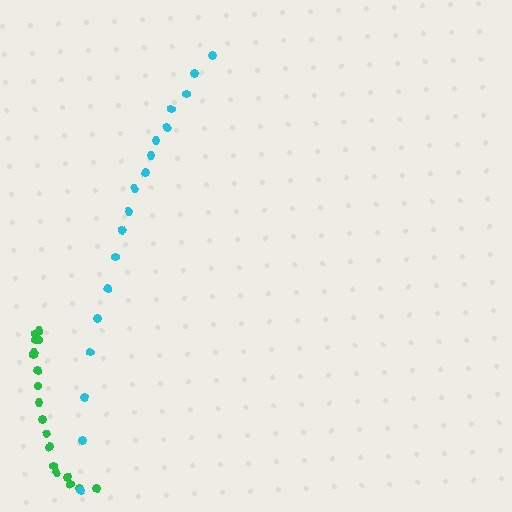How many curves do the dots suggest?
There are 2 distinct paths.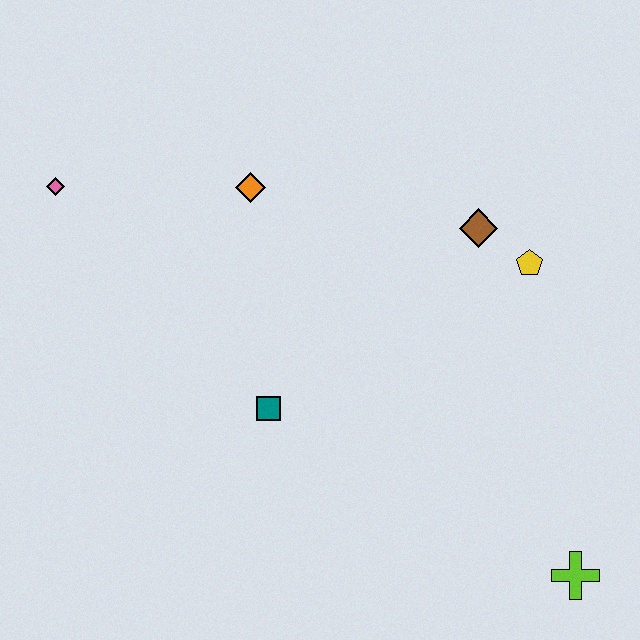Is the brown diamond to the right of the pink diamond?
Yes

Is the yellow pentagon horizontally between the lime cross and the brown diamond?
Yes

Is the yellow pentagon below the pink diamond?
Yes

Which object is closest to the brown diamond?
The yellow pentagon is closest to the brown diamond.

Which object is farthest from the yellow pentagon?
The pink diamond is farthest from the yellow pentagon.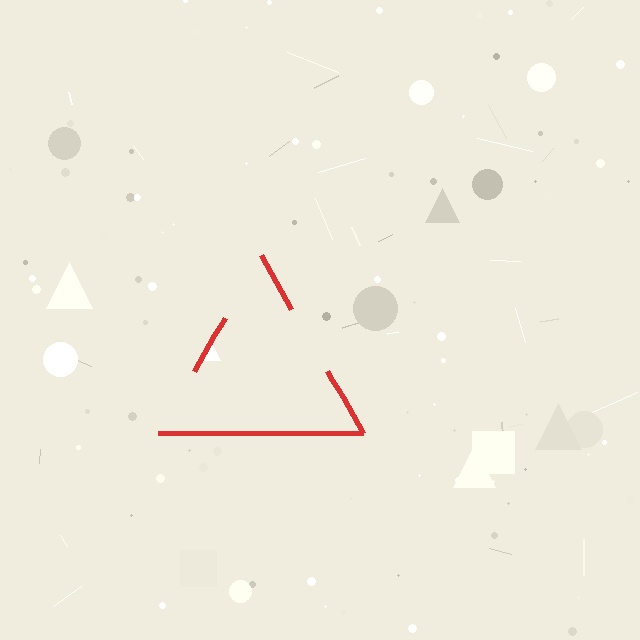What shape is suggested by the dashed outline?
The dashed outline suggests a triangle.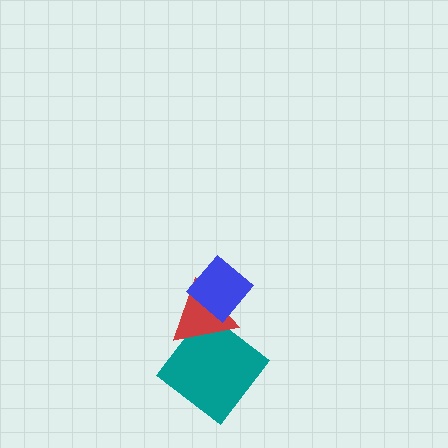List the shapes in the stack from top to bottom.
From top to bottom: the blue diamond, the red triangle, the teal diamond.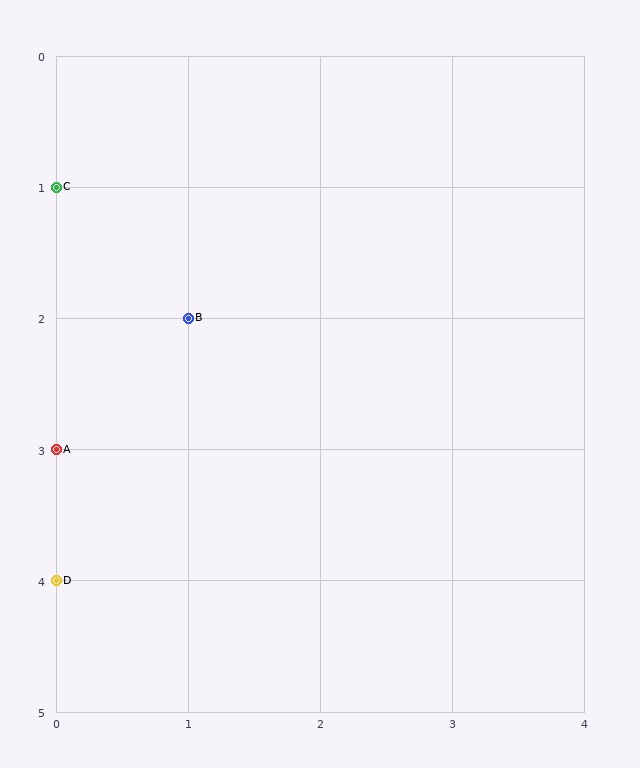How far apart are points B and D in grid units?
Points B and D are 1 column and 2 rows apart (about 2.2 grid units diagonally).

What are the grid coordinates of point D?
Point D is at grid coordinates (0, 4).